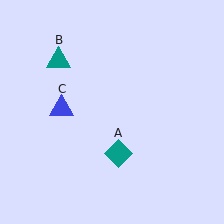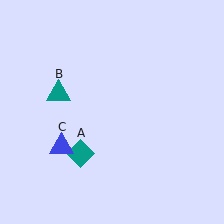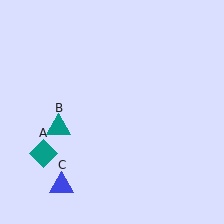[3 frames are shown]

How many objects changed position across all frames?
3 objects changed position: teal diamond (object A), teal triangle (object B), blue triangle (object C).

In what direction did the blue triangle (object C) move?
The blue triangle (object C) moved down.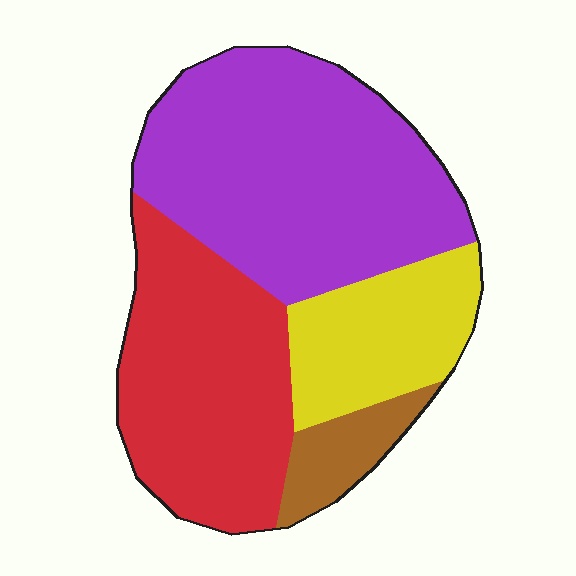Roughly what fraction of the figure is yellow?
Yellow takes up about one sixth (1/6) of the figure.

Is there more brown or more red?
Red.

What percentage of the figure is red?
Red covers roughly 30% of the figure.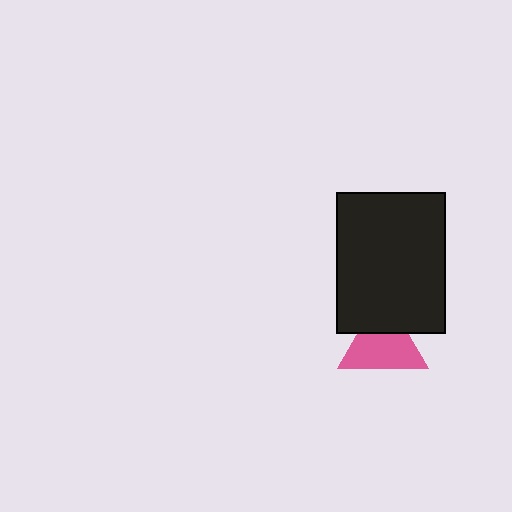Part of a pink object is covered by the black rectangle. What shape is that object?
It is a triangle.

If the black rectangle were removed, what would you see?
You would see the complete pink triangle.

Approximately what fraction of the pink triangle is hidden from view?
Roughly 30% of the pink triangle is hidden behind the black rectangle.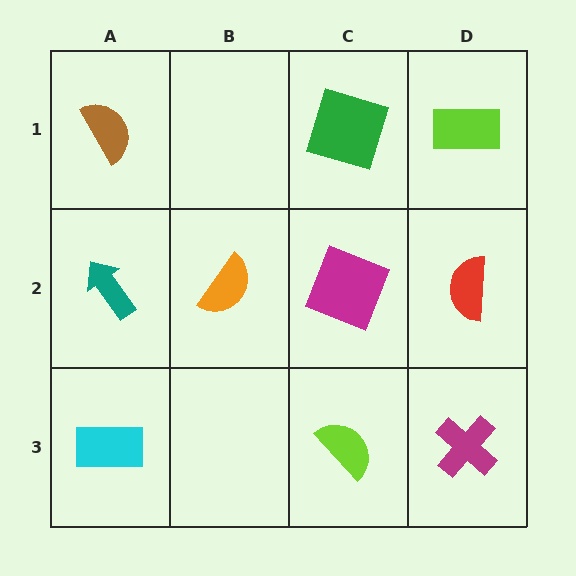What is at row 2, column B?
An orange semicircle.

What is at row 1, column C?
A green square.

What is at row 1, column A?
A brown semicircle.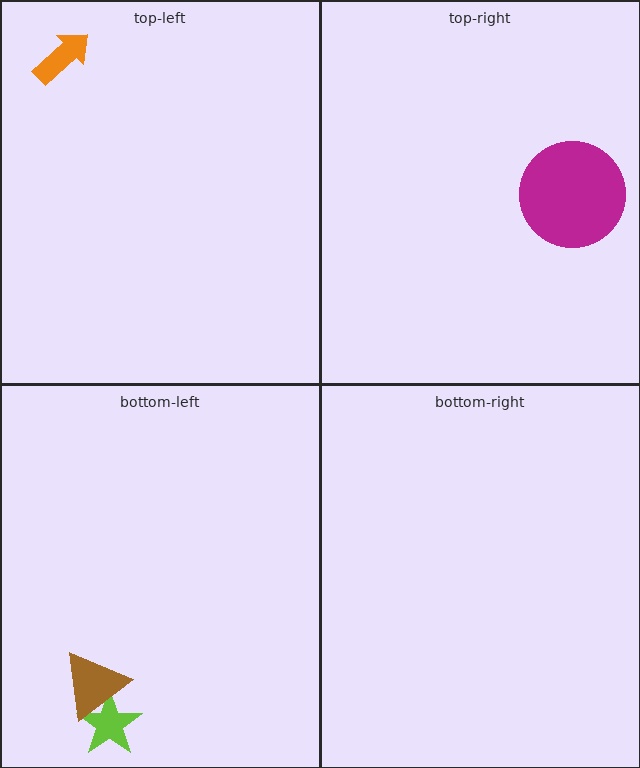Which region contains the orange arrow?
The top-left region.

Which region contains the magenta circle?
The top-right region.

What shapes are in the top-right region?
The magenta circle.